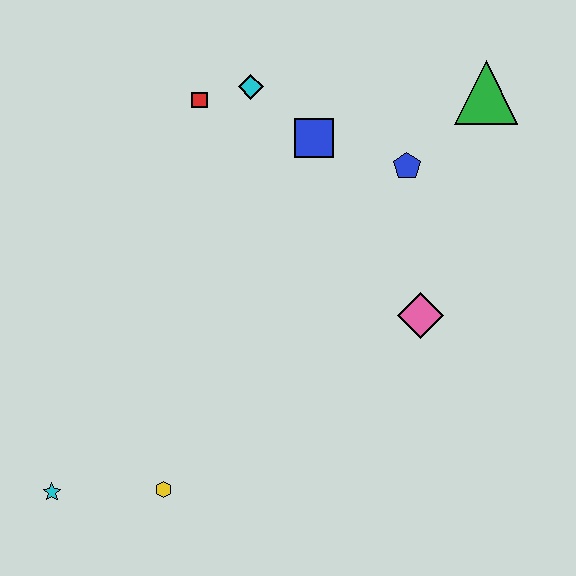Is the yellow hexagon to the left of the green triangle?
Yes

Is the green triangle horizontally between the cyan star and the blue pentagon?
No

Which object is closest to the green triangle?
The blue pentagon is closest to the green triangle.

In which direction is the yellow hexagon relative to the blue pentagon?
The yellow hexagon is below the blue pentagon.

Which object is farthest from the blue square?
The cyan star is farthest from the blue square.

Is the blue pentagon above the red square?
No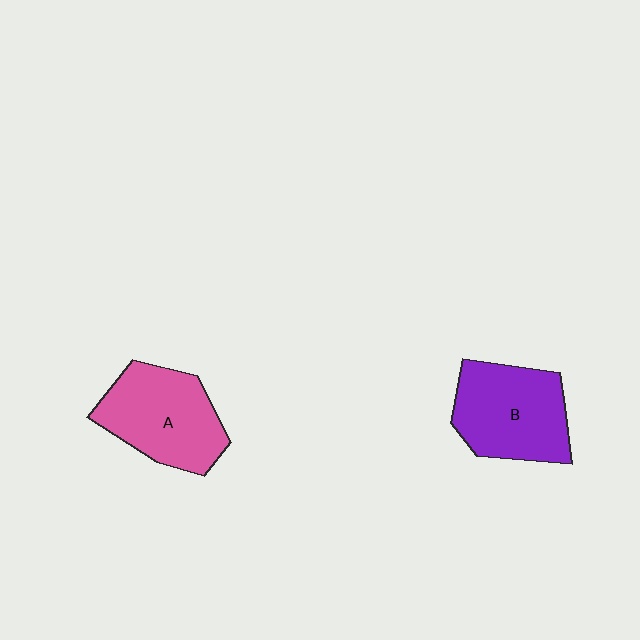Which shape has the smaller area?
Shape A (pink).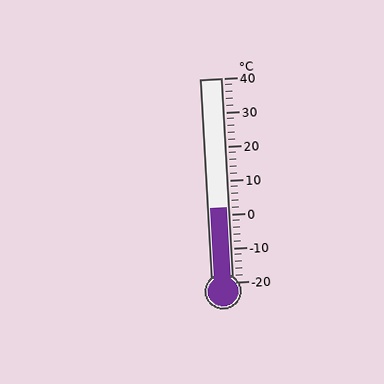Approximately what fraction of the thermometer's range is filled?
The thermometer is filled to approximately 35% of its range.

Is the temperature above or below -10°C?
The temperature is above -10°C.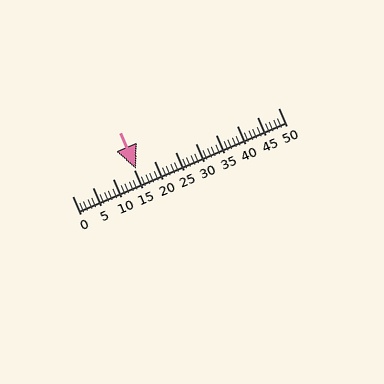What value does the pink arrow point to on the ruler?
The pink arrow points to approximately 16.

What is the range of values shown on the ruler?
The ruler shows values from 0 to 50.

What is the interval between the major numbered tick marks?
The major tick marks are spaced 5 units apart.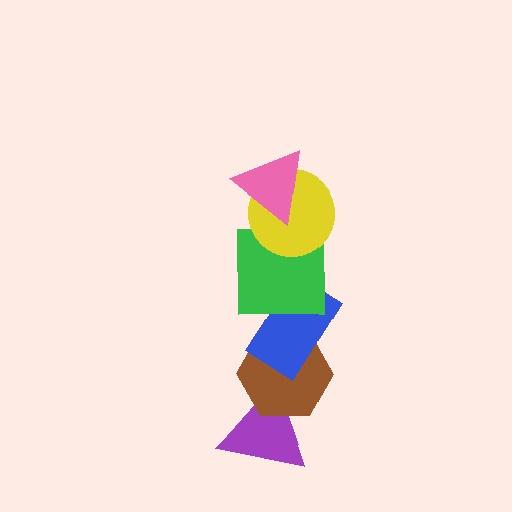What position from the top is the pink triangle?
The pink triangle is 1st from the top.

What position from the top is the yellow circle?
The yellow circle is 2nd from the top.